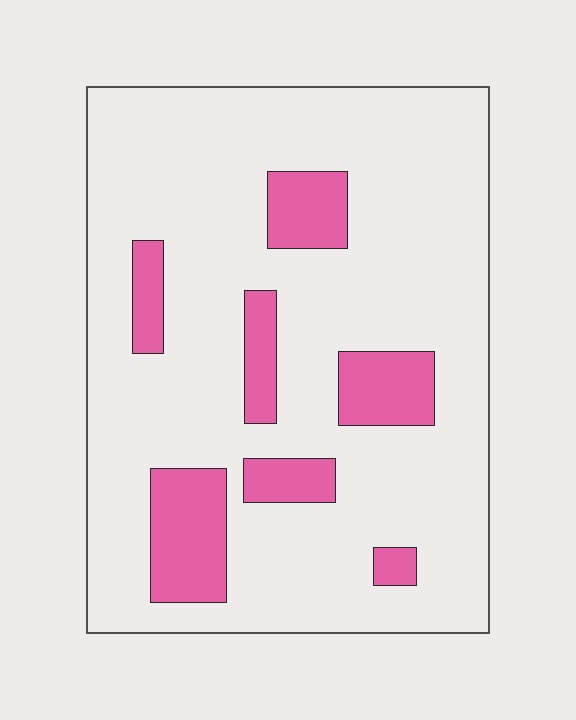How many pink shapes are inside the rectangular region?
7.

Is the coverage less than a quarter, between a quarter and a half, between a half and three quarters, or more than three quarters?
Less than a quarter.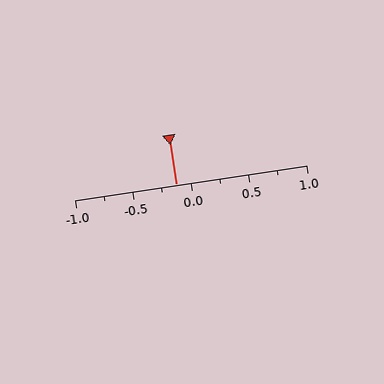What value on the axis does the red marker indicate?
The marker indicates approximately -0.12.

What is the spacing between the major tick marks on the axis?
The major ticks are spaced 0.5 apart.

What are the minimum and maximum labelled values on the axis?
The axis runs from -1.0 to 1.0.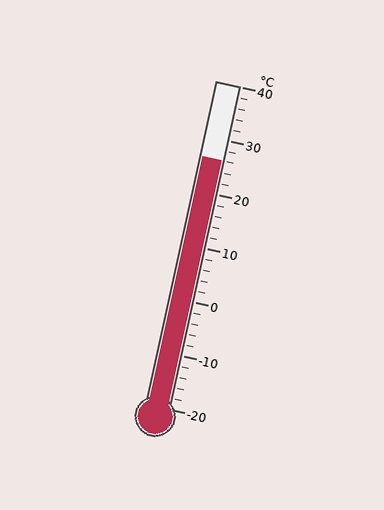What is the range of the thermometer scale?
The thermometer scale ranges from -20°C to 40°C.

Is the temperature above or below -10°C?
The temperature is above -10°C.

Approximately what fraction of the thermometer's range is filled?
The thermometer is filled to approximately 75% of its range.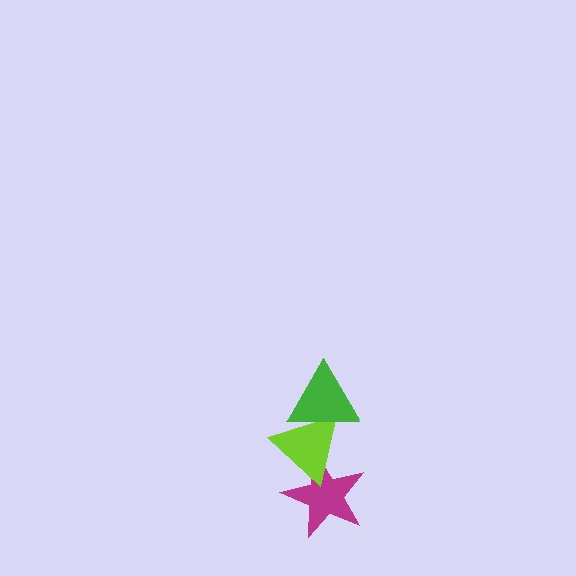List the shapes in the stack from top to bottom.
From top to bottom: the green triangle, the lime triangle, the magenta star.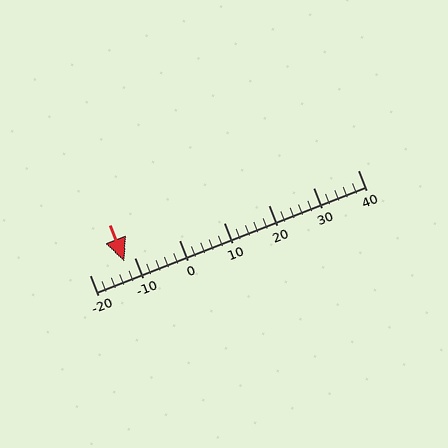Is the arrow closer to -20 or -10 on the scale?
The arrow is closer to -10.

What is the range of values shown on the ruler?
The ruler shows values from -20 to 40.